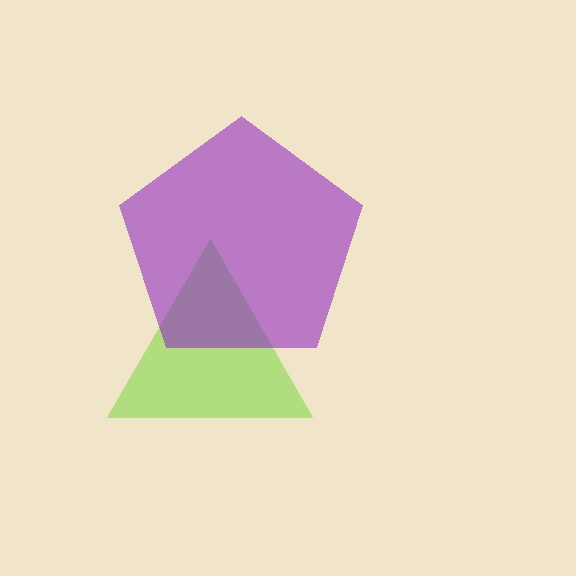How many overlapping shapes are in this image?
There are 2 overlapping shapes in the image.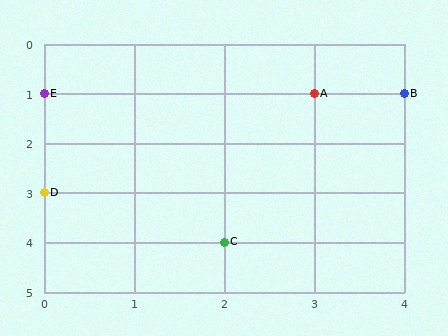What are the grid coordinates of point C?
Point C is at grid coordinates (2, 4).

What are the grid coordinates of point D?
Point D is at grid coordinates (0, 3).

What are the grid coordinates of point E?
Point E is at grid coordinates (0, 1).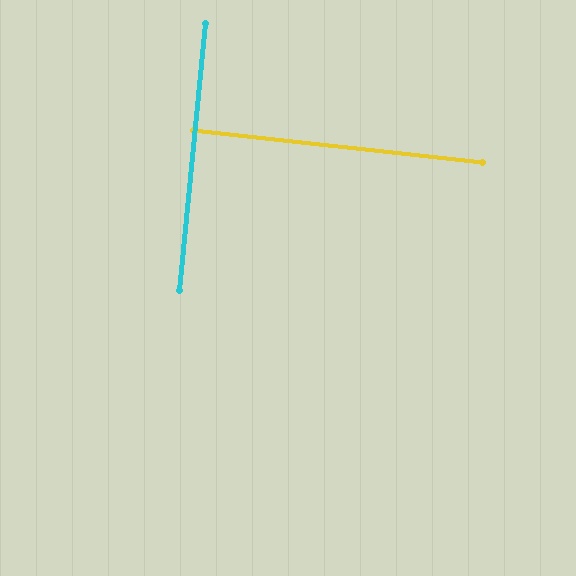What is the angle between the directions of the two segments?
Approximately 89 degrees.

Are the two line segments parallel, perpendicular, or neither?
Perpendicular — they meet at approximately 89°.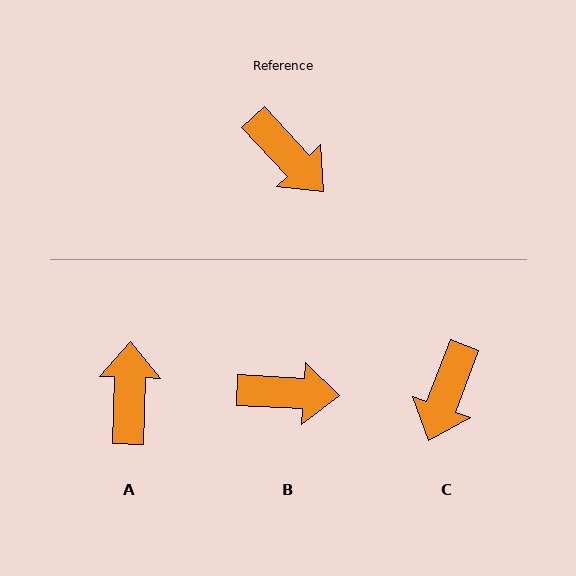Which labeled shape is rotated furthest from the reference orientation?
A, about 135 degrees away.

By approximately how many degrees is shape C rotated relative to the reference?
Approximately 64 degrees clockwise.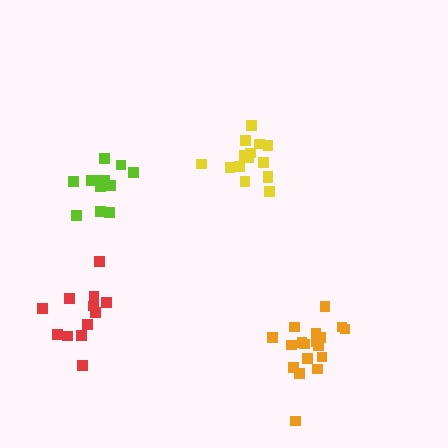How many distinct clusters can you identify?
There are 4 distinct clusters.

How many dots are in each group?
Group 1: 14 dots, Group 2: 15 dots, Group 3: 18 dots, Group 4: 12 dots (59 total).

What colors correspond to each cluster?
The clusters are colored: lime, yellow, orange, red.